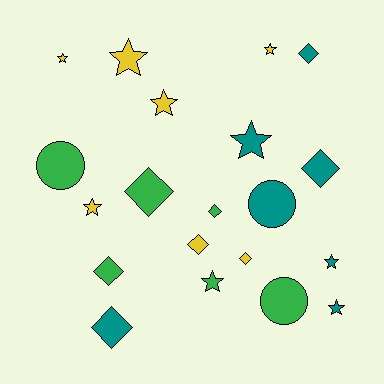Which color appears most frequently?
Teal, with 7 objects.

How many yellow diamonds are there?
There are 2 yellow diamonds.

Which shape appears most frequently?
Star, with 9 objects.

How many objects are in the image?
There are 20 objects.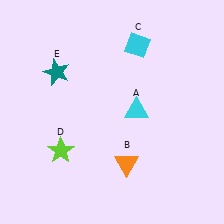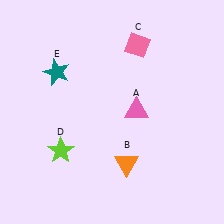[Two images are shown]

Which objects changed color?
A changed from cyan to pink. C changed from cyan to pink.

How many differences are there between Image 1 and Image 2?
There are 2 differences between the two images.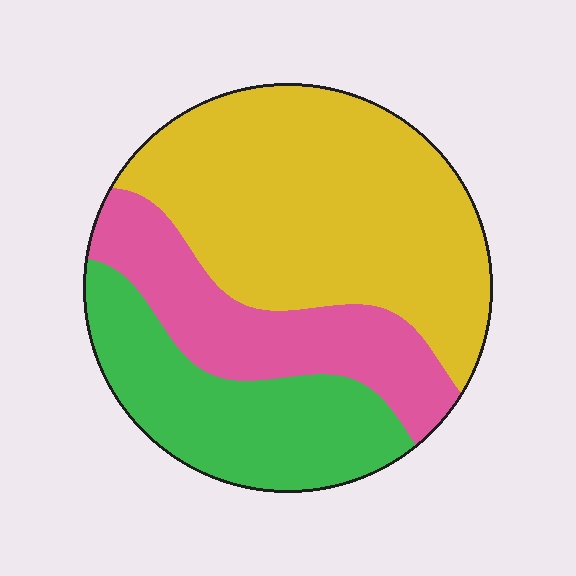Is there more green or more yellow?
Yellow.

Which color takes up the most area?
Yellow, at roughly 50%.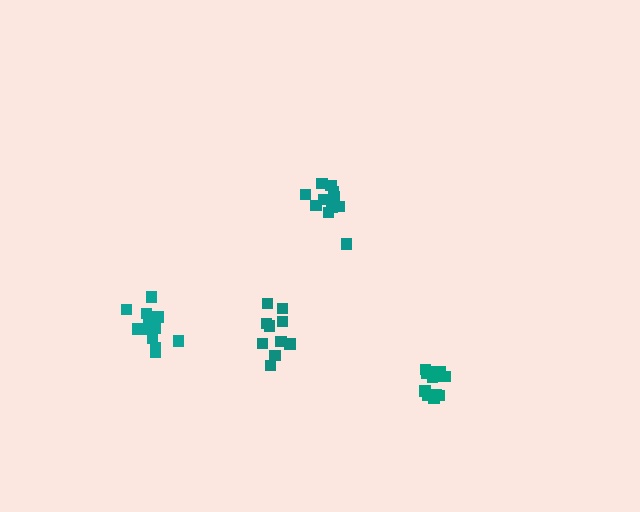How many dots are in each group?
Group 1: 11 dots, Group 2: 10 dots, Group 3: 14 dots, Group 4: 13 dots (48 total).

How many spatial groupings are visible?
There are 4 spatial groupings.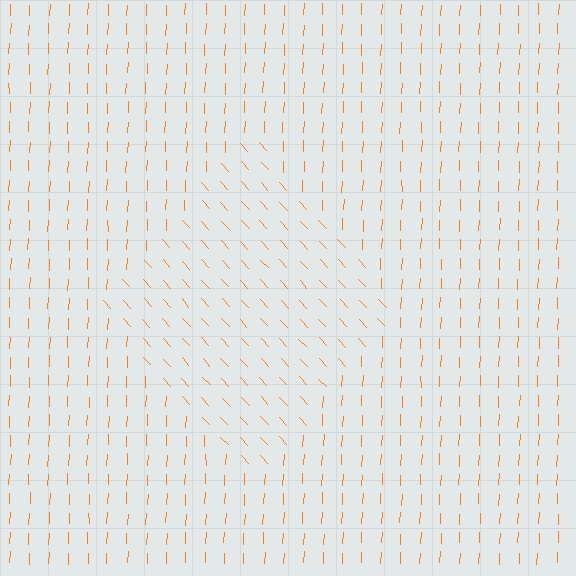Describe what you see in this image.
The image is filled with small orange line segments. A diamond region in the image has lines oriented differently from the surrounding lines, creating a visible texture boundary.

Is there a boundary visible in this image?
Yes, there is a texture boundary formed by a change in line orientation.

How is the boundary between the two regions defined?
The boundary is defined purely by a change in line orientation (approximately 45 degrees difference). All lines are the same color and thickness.